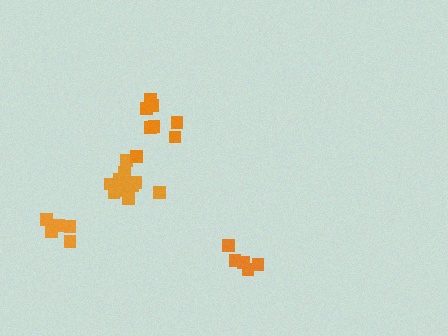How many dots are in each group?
Group 1: 11 dots, Group 2: 8 dots, Group 3: 5 dots, Group 4: 6 dots (30 total).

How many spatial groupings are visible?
There are 4 spatial groupings.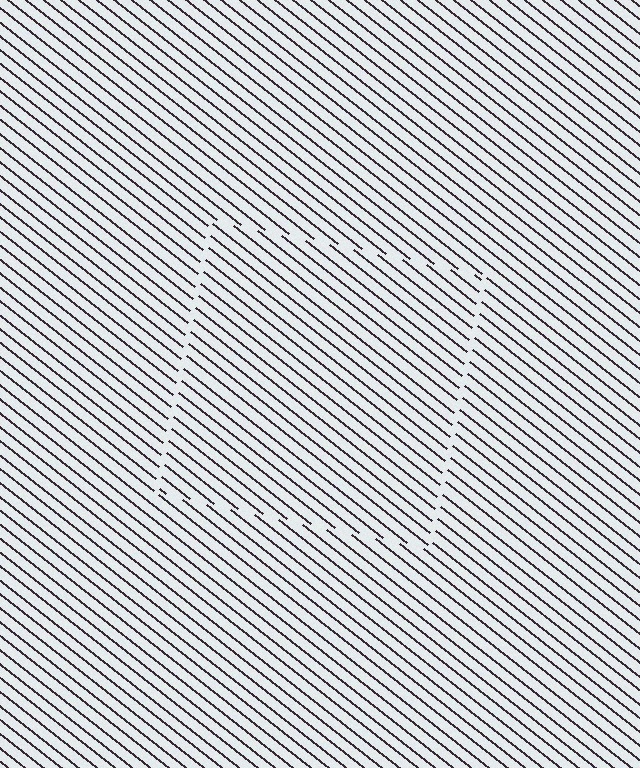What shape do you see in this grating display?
An illusory square. The interior of the shape contains the same grating, shifted by half a period — the contour is defined by the phase discontinuity where line-ends from the inner and outer gratings abut.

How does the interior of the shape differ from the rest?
The interior of the shape contains the same grating, shifted by half a period — the contour is defined by the phase discontinuity where line-ends from the inner and outer gratings abut.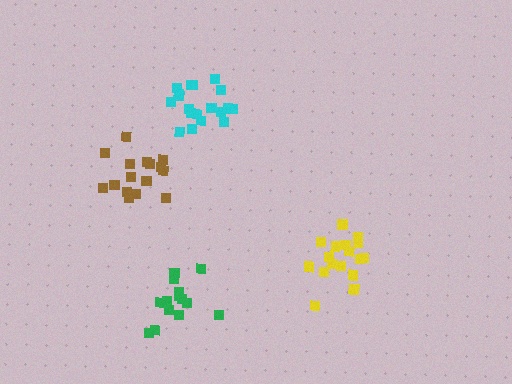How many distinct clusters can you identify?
There are 4 distinct clusters.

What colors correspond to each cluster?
The clusters are colored: brown, yellow, cyan, green.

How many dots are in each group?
Group 1: 16 dots, Group 2: 18 dots, Group 3: 19 dots, Group 4: 14 dots (67 total).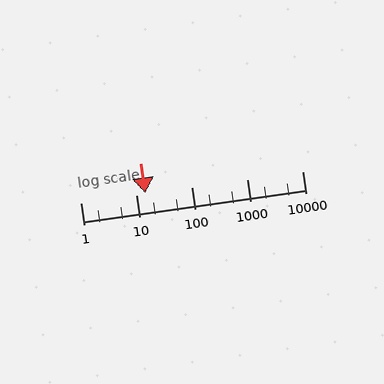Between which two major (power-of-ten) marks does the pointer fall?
The pointer is between 10 and 100.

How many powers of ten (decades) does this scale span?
The scale spans 4 decades, from 1 to 10000.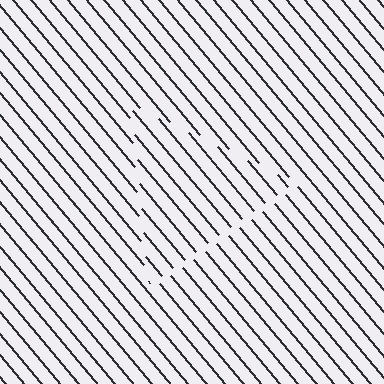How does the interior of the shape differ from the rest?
The interior of the shape contains the same grating, shifted by half a period — the contour is defined by the phase discontinuity where line-ends from the inner and outer gratings abut.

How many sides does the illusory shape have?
3 sides — the line-ends trace a triangle.